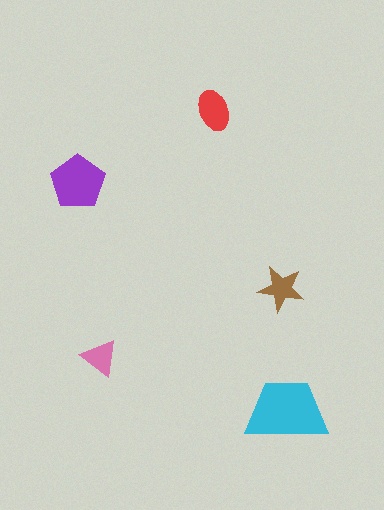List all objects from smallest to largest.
The pink triangle, the brown star, the red ellipse, the purple pentagon, the cyan trapezoid.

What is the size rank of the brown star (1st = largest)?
4th.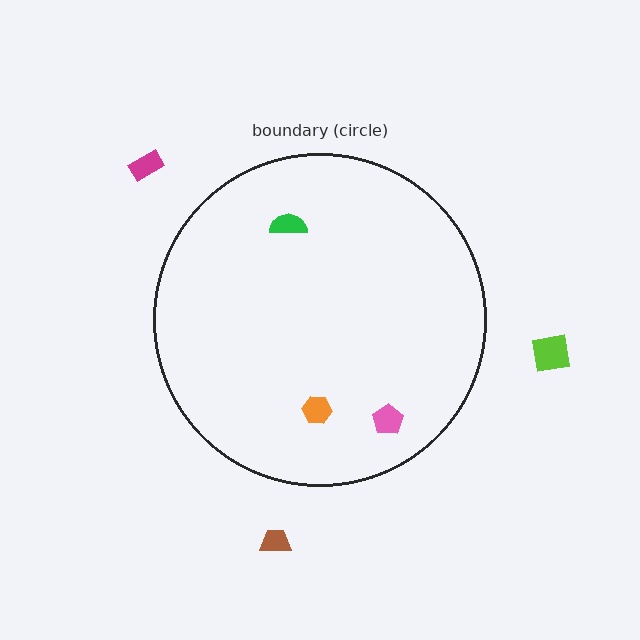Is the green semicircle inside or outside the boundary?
Inside.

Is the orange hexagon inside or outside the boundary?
Inside.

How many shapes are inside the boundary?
3 inside, 3 outside.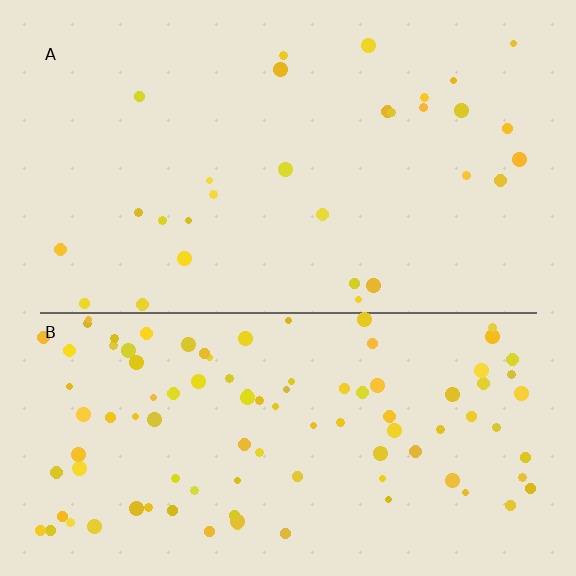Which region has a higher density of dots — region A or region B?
B (the bottom).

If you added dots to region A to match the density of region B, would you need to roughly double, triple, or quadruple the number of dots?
Approximately triple.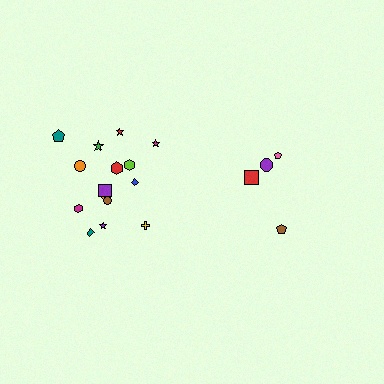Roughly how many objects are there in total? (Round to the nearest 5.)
Roughly 20 objects in total.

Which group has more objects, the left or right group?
The left group.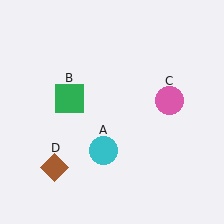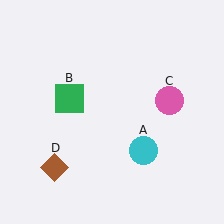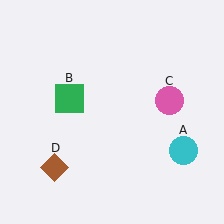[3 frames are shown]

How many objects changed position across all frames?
1 object changed position: cyan circle (object A).